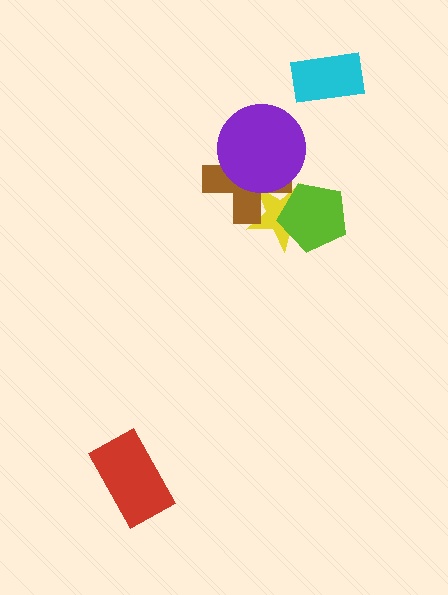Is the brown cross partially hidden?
Yes, it is partially covered by another shape.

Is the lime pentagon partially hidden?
No, no other shape covers it.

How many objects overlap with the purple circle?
2 objects overlap with the purple circle.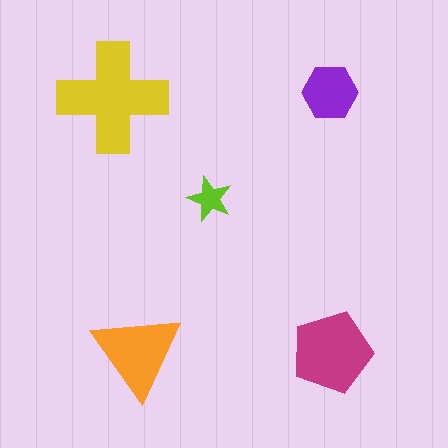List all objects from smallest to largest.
The lime star, the purple hexagon, the orange triangle, the magenta pentagon, the yellow cross.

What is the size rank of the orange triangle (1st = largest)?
3rd.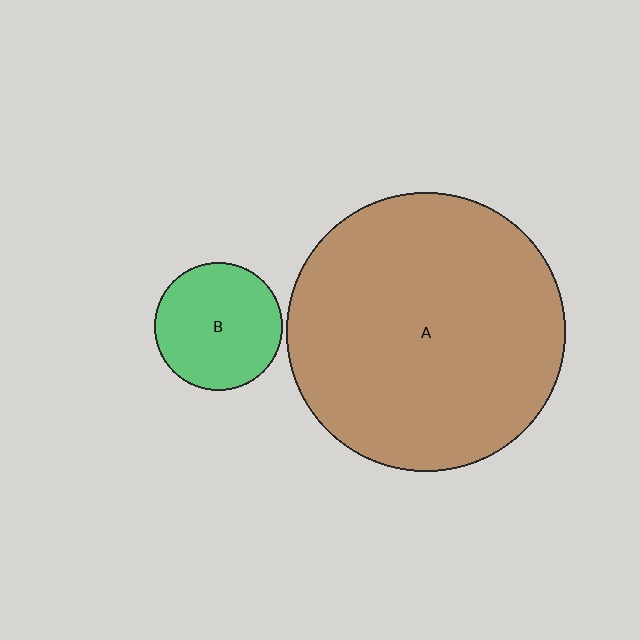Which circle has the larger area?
Circle A (brown).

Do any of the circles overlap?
No, none of the circles overlap.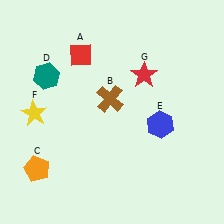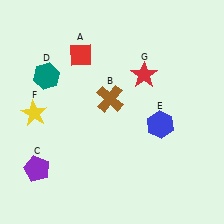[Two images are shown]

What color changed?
The pentagon (C) changed from orange in Image 1 to purple in Image 2.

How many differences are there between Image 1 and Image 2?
There is 1 difference between the two images.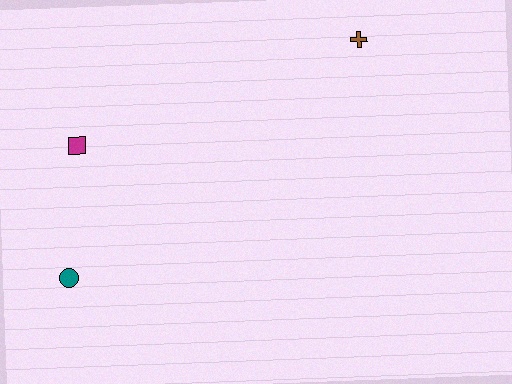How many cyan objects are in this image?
There are no cyan objects.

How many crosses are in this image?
There is 1 cross.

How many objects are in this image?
There are 3 objects.